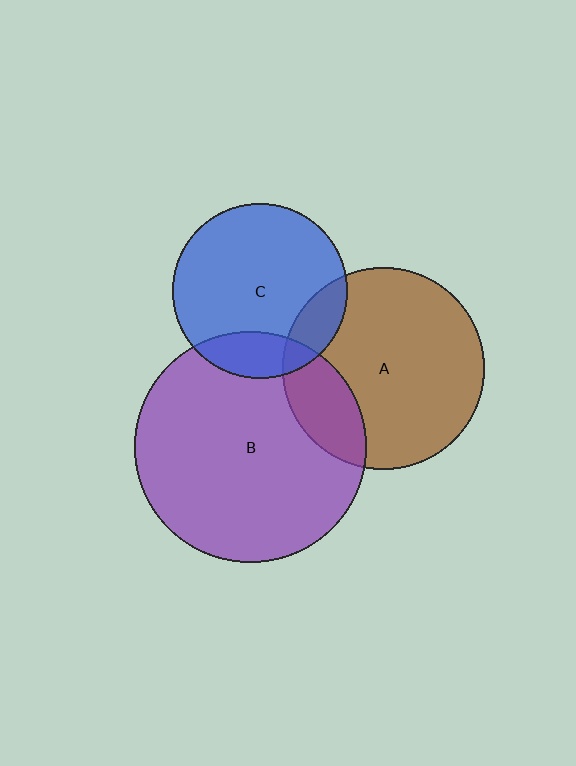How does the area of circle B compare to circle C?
Approximately 1.7 times.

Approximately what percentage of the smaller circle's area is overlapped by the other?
Approximately 15%.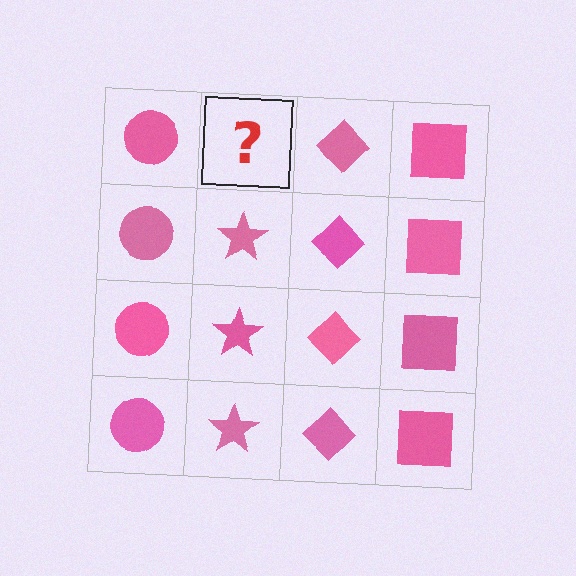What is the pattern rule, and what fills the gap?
The rule is that each column has a consistent shape. The gap should be filled with a pink star.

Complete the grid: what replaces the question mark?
The question mark should be replaced with a pink star.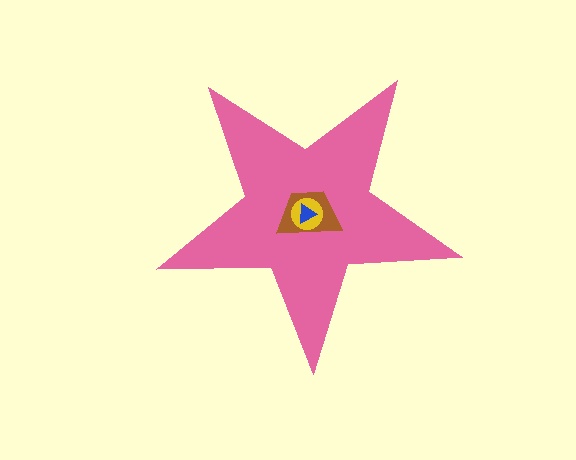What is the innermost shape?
The blue triangle.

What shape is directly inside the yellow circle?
The blue triangle.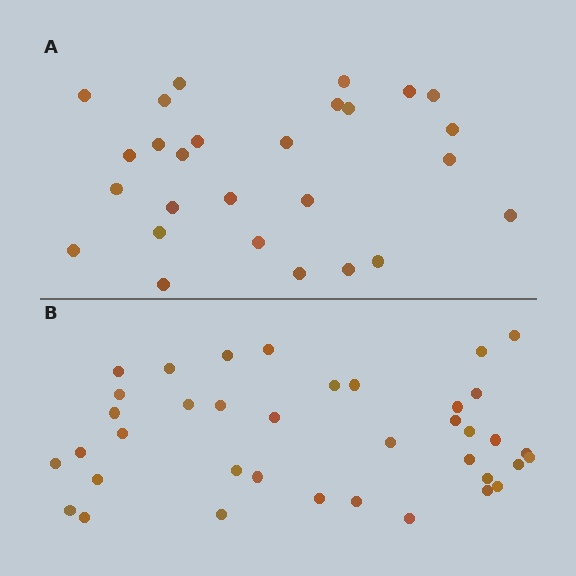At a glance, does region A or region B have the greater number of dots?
Region B (the bottom region) has more dots.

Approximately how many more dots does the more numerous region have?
Region B has roughly 12 or so more dots than region A.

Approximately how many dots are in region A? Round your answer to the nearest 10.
About 30 dots. (The exact count is 27, which rounds to 30.)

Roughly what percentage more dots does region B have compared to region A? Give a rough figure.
About 40% more.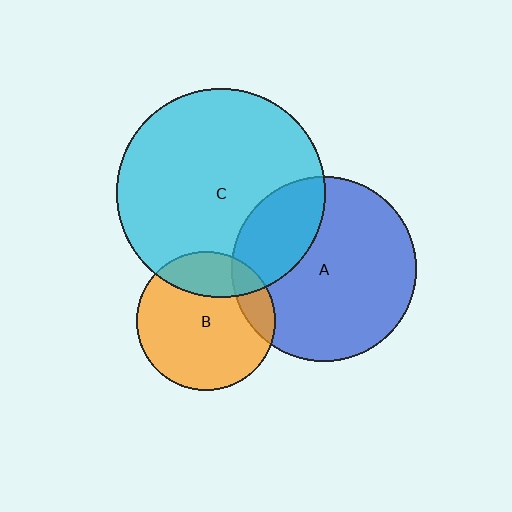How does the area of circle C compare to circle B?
Approximately 2.3 times.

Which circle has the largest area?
Circle C (cyan).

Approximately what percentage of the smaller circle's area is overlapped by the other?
Approximately 25%.